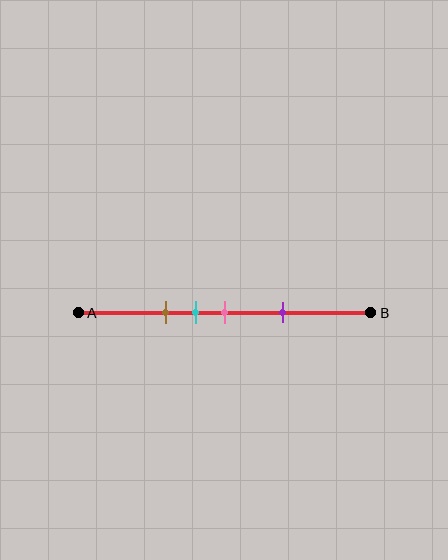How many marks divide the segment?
There are 4 marks dividing the segment.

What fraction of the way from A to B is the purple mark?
The purple mark is approximately 70% (0.7) of the way from A to B.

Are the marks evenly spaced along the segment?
No, the marks are not evenly spaced.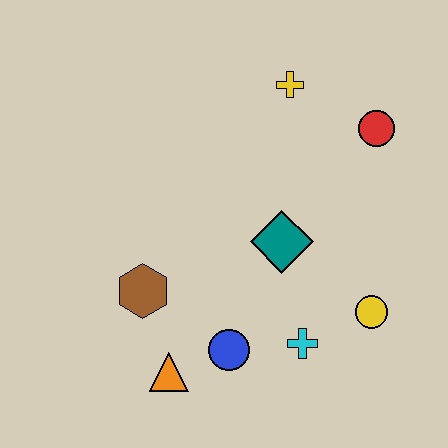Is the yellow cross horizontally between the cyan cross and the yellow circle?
No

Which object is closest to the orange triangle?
The blue circle is closest to the orange triangle.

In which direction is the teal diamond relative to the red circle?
The teal diamond is below the red circle.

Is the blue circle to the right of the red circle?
No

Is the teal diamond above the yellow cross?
No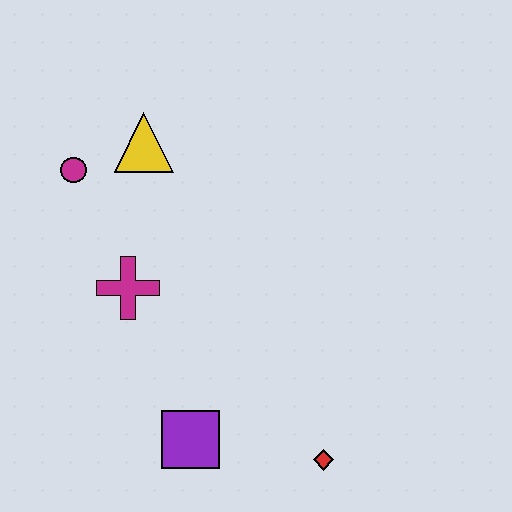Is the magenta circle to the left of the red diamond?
Yes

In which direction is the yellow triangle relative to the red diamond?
The yellow triangle is above the red diamond.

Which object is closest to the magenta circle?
The yellow triangle is closest to the magenta circle.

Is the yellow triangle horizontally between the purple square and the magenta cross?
Yes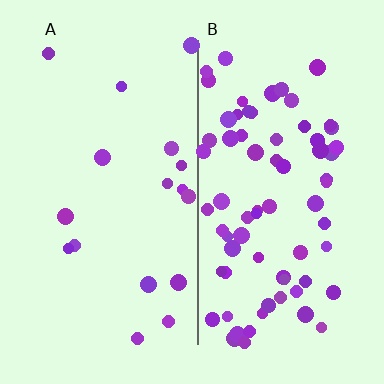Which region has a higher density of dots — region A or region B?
B (the right).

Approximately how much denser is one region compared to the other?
Approximately 4.2× — region B over region A.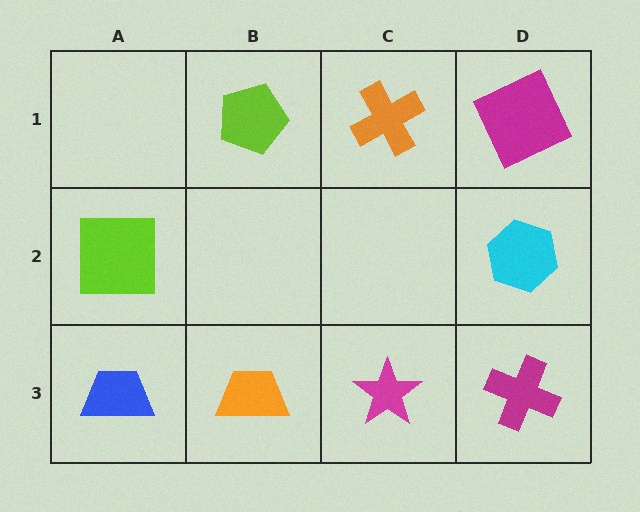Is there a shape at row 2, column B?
No, that cell is empty.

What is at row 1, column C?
An orange cross.